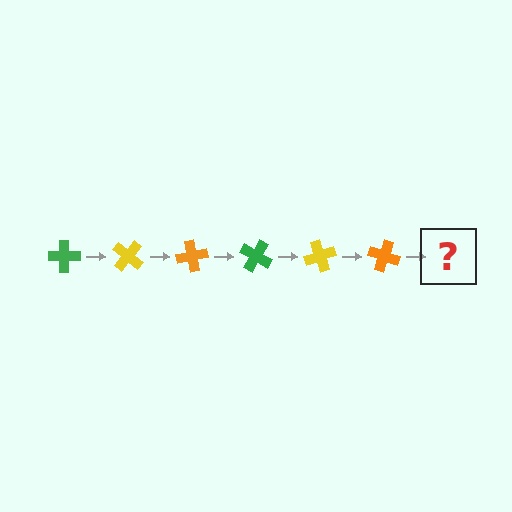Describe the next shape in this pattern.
It should be a green cross, rotated 240 degrees from the start.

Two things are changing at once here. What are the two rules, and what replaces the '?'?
The two rules are that it rotates 40 degrees each step and the color cycles through green, yellow, and orange. The '?' should be a green cross, rotated 240 degrees from the start.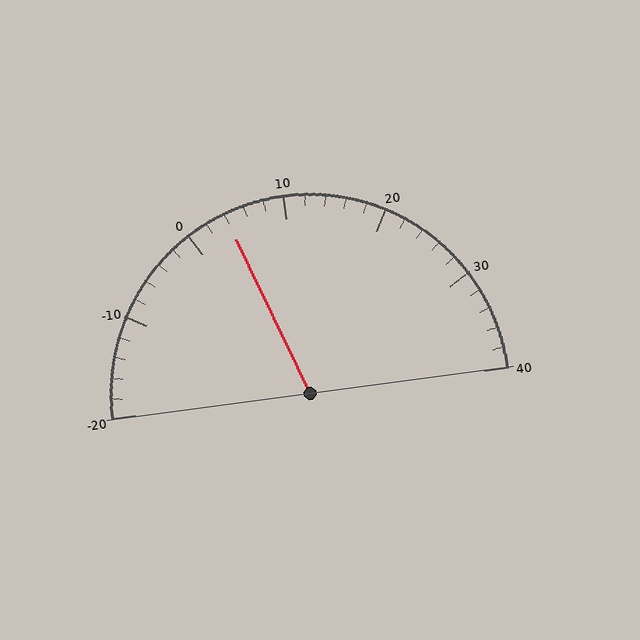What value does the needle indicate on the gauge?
The needle indicates approximately 4.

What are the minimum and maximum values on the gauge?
The gauge ranges from -20 to 40.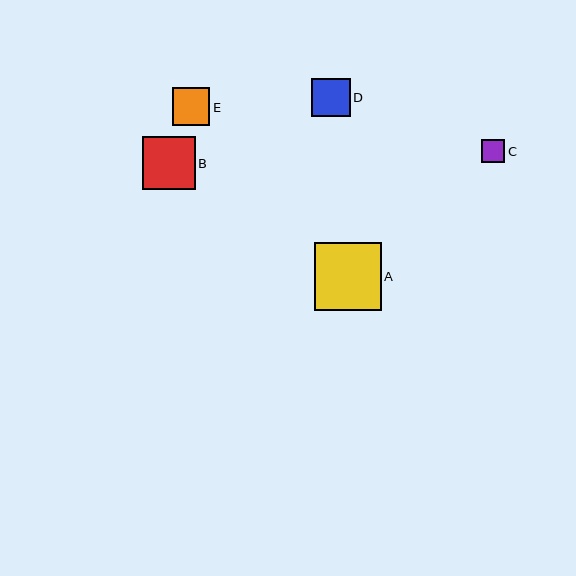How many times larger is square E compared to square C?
Square E is approximately 1.6 times the size of square C.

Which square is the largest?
Square A is the largest with a size of approximately 67 pixels.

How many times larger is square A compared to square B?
Square A is approximately 1.3 times the size of square B.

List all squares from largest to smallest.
From largest to smallest: A, B, D, E, C.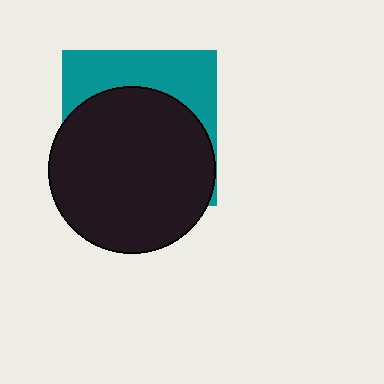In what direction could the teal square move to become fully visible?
The teal square could move up. That would shift it out from behind the black circle entirely.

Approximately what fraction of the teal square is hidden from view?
Roughly 66% of the teal square is hidden behind the black circle.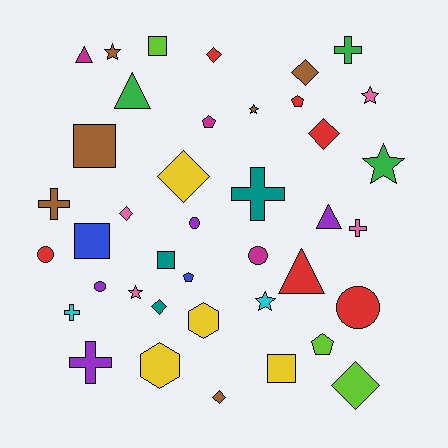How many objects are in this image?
There are 40 objects.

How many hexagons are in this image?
There are 2 hexagons.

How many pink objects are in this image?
There are 4 pink objects.